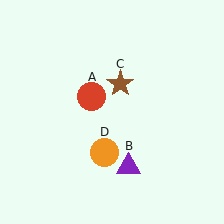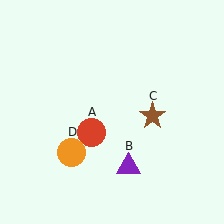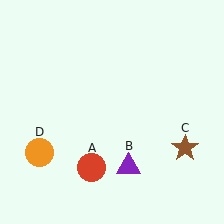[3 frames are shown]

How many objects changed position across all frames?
3 objects changed position: red circle (object A), brown star (object C), orange circle (object D).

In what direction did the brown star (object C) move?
The brown star (object C) moved down and to the right.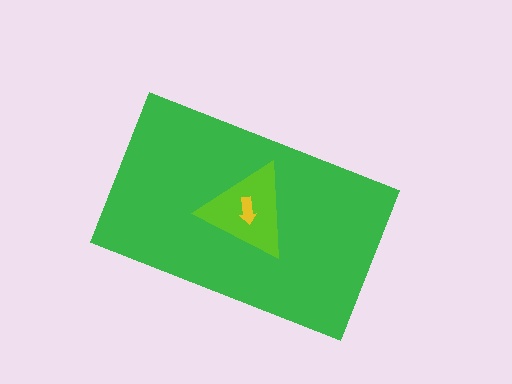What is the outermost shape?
The green rectangle.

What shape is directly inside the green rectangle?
The lime triangle.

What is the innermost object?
The yellow arrow.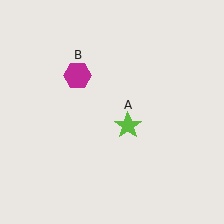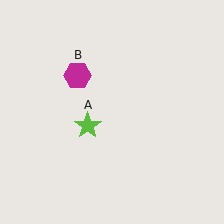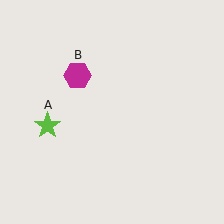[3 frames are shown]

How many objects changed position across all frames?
1 object changed position: lime star (object A).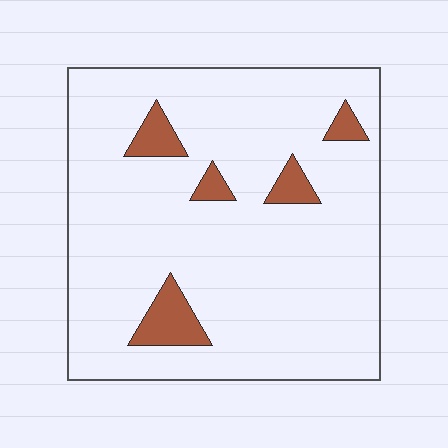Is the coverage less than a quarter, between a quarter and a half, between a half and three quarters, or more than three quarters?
Less than a quarter.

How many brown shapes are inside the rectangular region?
5.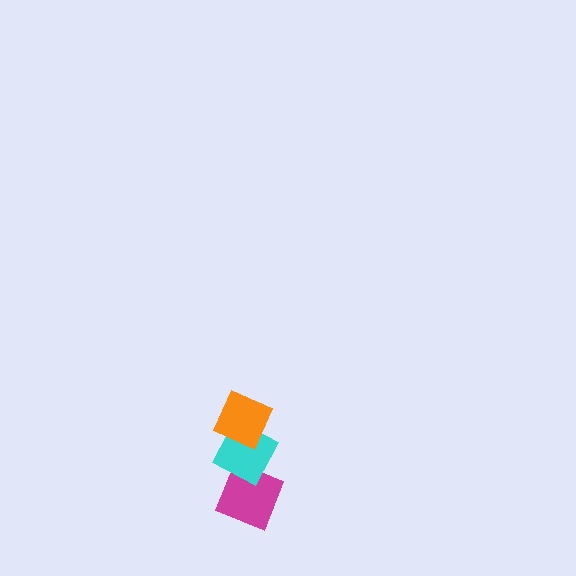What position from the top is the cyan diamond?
The cyan diamond is 2nd from the top.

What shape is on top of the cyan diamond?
The orange diamond is on top of the cyan diamond.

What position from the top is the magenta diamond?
The magenta diamond is 3rd from the top.